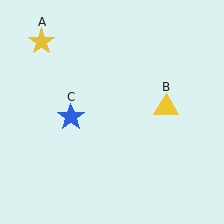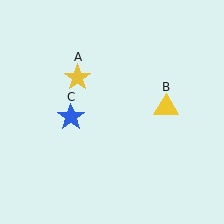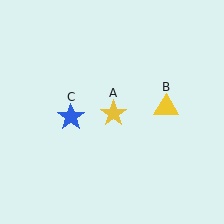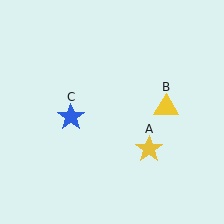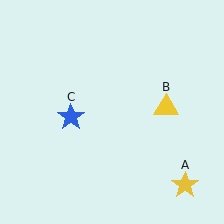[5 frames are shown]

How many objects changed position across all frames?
1 object changed position: yellow star (object A).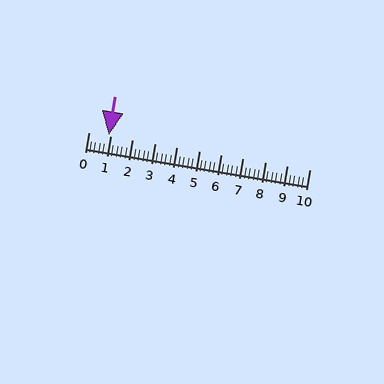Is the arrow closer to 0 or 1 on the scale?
The arrow is closer to 1.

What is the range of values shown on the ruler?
The ruler shows values from 0 to 10.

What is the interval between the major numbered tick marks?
The major tick marks are spaced 1 units apart.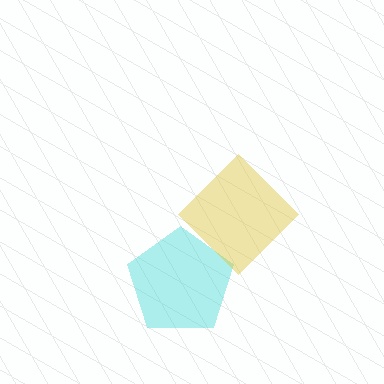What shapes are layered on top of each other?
The layered shapes are: a cyan pentagon, a yellow diamond.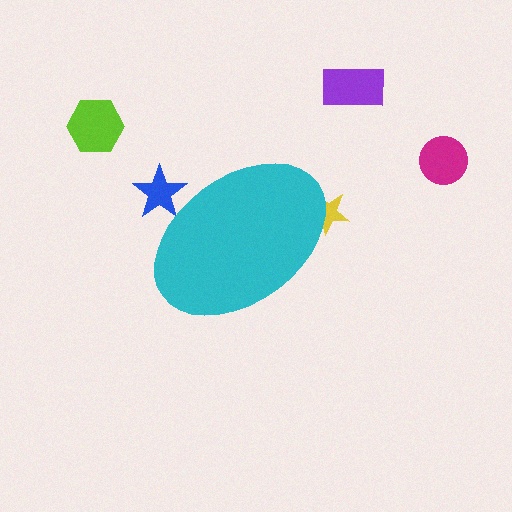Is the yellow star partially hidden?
Yes, the yellow star is partially hidden behind the cyan ellipse.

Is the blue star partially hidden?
Yes, the blue star is partially hidden behind the cyan ellipse.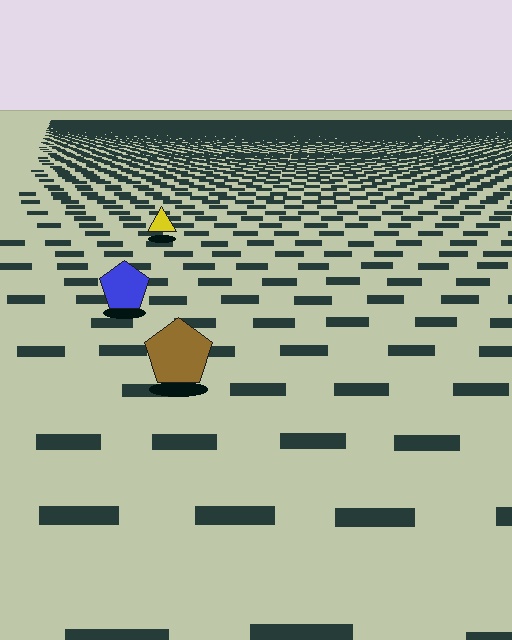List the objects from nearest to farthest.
From nearest to farthest: the brown pentagon, the blue pentagon, the yellow triangle.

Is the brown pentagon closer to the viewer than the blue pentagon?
Yes. The brown pentagon is closer — you can tell from the texture gradient: the ground texture is coarser near it.